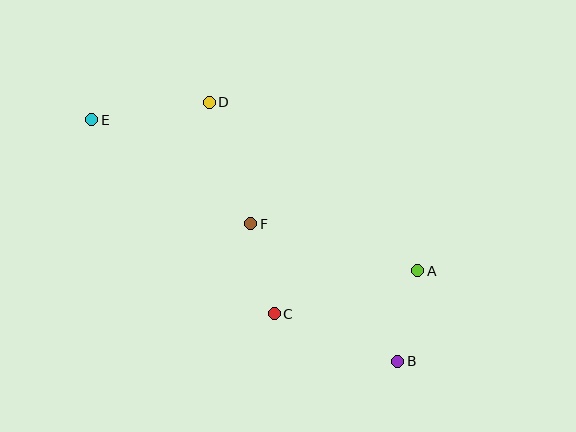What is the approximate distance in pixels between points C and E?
The distance between C and E is approximately 266 pixels.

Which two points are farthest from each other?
Points B and E are farthest from each other.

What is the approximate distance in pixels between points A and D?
The distance between A and D is approximately 268 pixels.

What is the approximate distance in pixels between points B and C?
The distance between B and C is approximately 132 pixels.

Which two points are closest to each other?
Points A and B are closest to each other.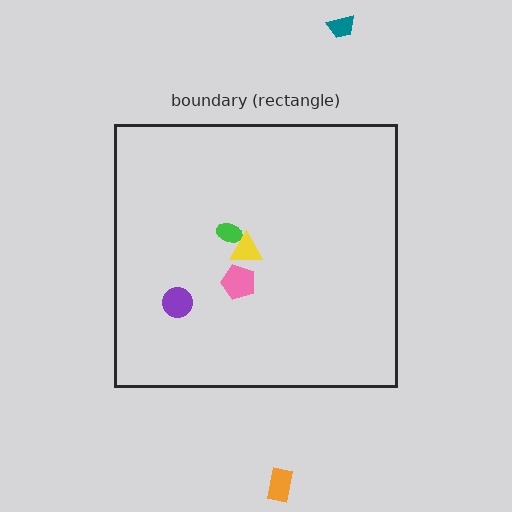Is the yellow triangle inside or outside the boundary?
Inside.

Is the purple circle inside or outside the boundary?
Inside.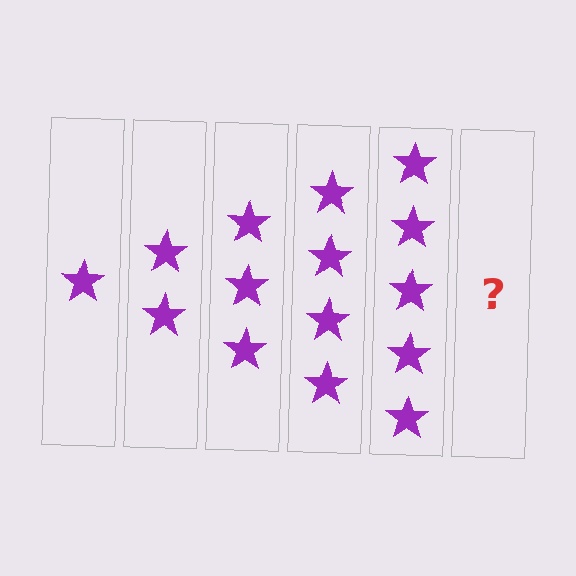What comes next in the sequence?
The next element should be 6 stars.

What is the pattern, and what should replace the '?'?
The pattern is that each step adds one more star. The '?' should be 6 stars.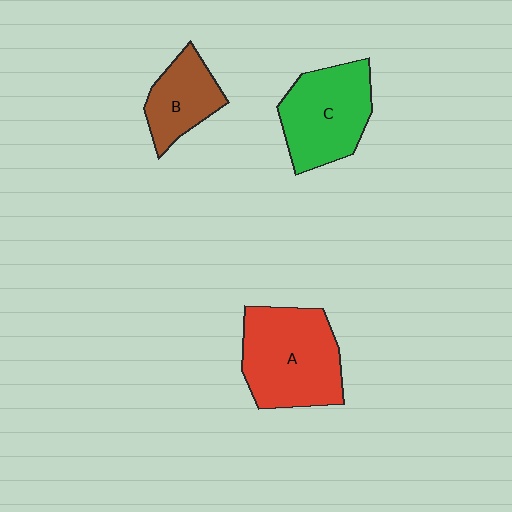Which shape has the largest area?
Shape A (red).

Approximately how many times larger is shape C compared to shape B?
Approximately 1.5 times.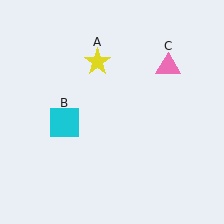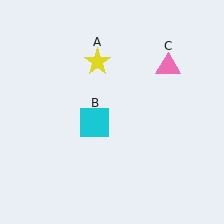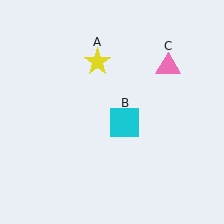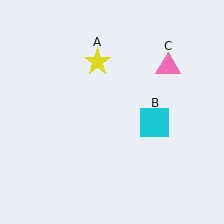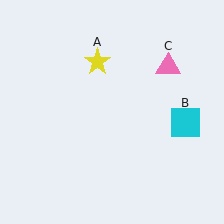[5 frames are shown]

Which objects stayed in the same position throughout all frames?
Yellow star (object A) and pink triangle (object C) remained stationary.